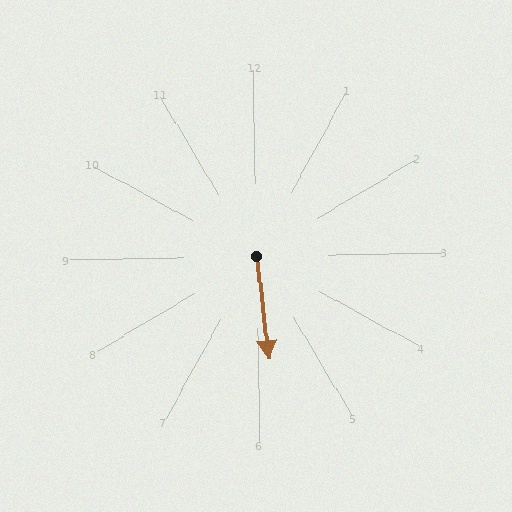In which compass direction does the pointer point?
South.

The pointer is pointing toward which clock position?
Roughly 6 o'clock.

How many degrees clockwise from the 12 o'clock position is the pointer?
Approximately 174 degrees.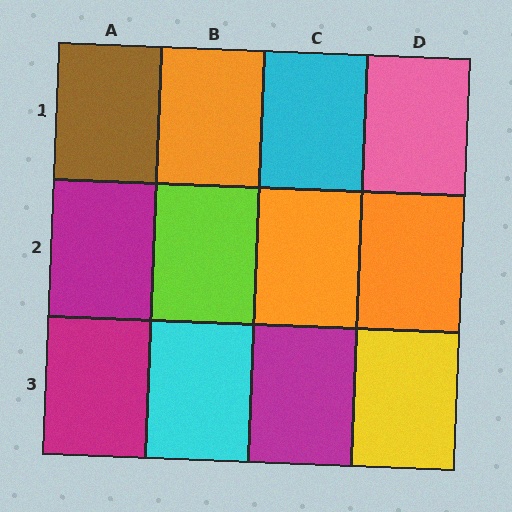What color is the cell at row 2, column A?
Magenta.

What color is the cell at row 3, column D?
Yellow.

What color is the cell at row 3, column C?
Magenta.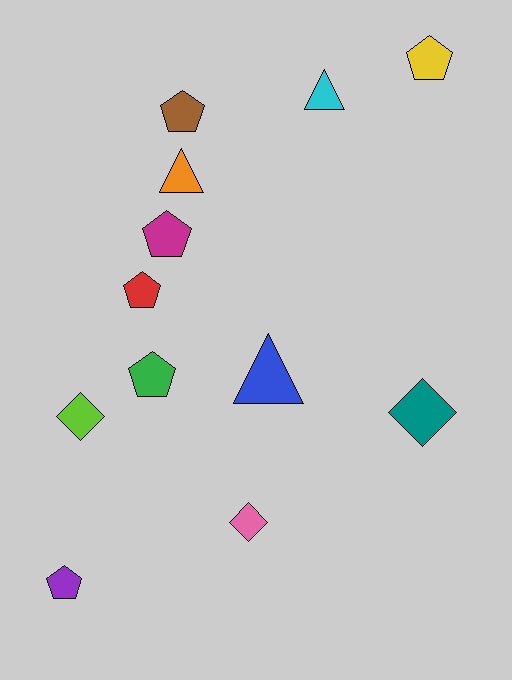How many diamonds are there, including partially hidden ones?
There are 3 diamonds.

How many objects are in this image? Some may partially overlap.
There are 12 objects.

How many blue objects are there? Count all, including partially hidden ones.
There is 1 blue object.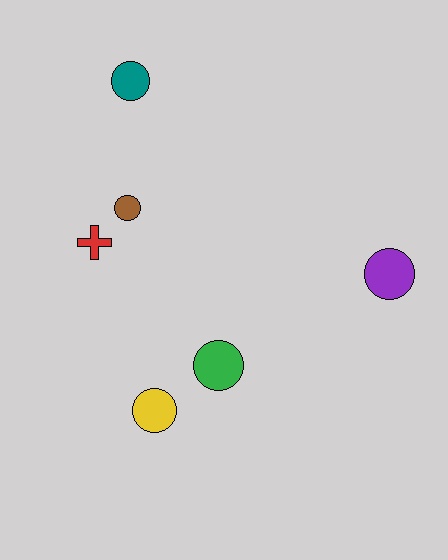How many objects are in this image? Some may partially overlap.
There are 6 objects.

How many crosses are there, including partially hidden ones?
There is 1 cross.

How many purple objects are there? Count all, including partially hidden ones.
There is 1 purple object.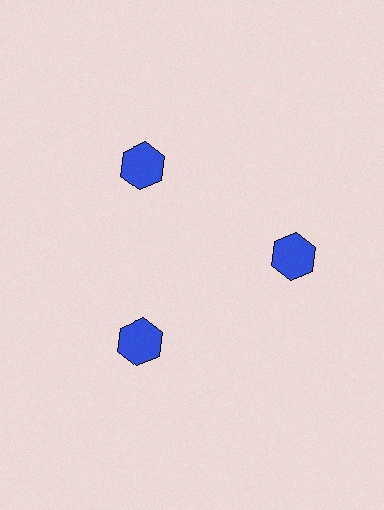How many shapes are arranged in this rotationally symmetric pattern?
There are 3 shapes, arranged in 3 groups of 1.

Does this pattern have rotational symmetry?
Yes, this pattern has 3-fold rotational symmetry. It looks the same after rotating 120 degrees around the center.